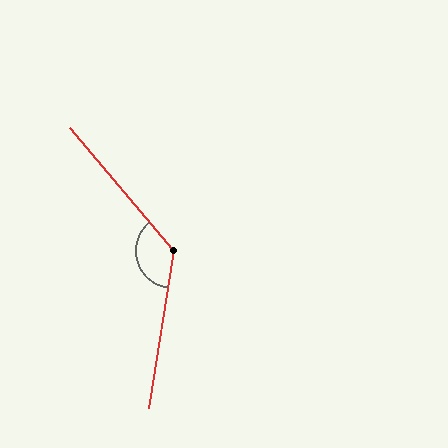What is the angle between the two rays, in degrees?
Approximately 131 degrees.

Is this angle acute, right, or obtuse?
It is obtuse.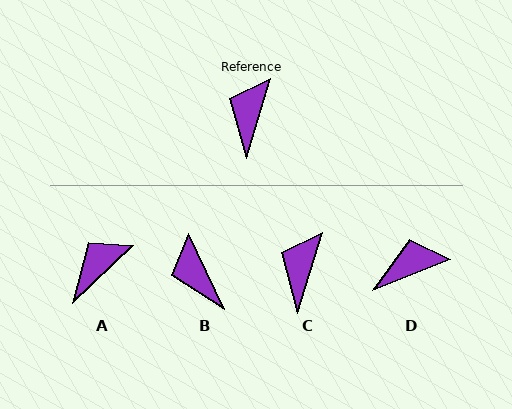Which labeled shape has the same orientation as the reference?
C.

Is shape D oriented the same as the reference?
No, it is off by about 51 degrees.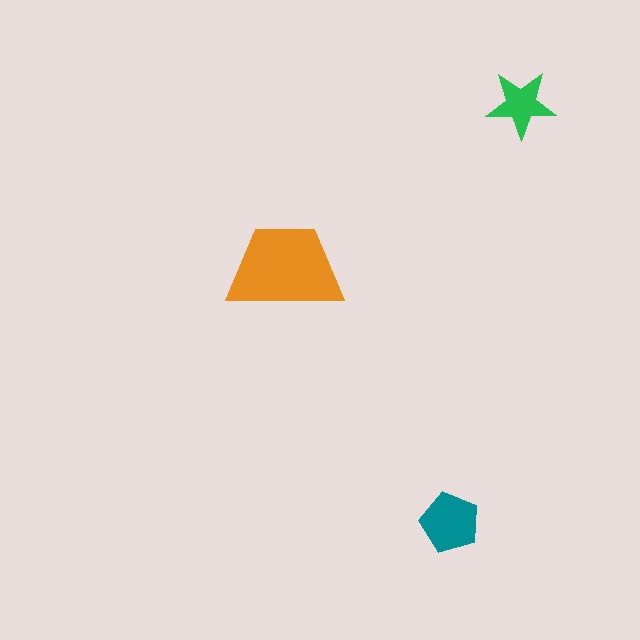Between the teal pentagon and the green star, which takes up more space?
The teal pentagon.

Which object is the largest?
The orange trapezoid.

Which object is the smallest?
The green star.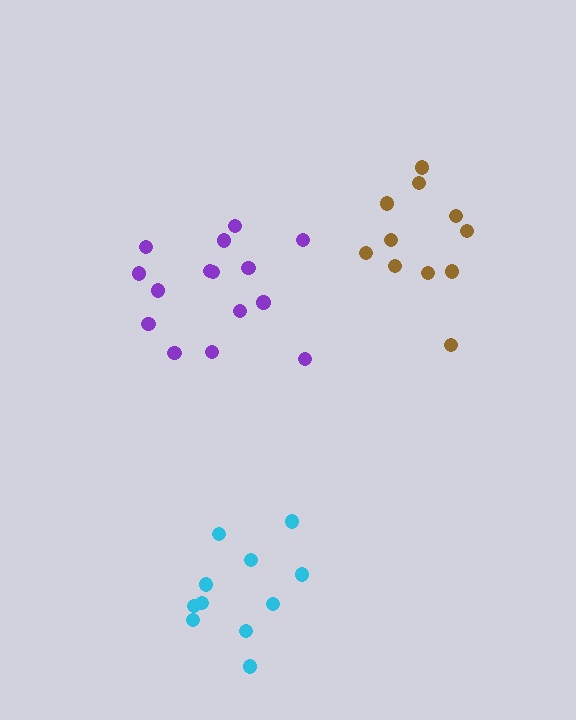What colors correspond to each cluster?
The clusters are colored: purple, cyan, brown.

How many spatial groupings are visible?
There are 3 spatial groupings.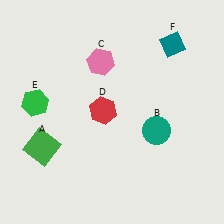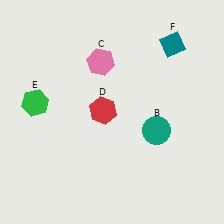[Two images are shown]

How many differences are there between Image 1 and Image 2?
There is 1 difference between the two images.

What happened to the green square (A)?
The green square (A) was removed in Image 2. It was in the bottom-left area of Image 1.